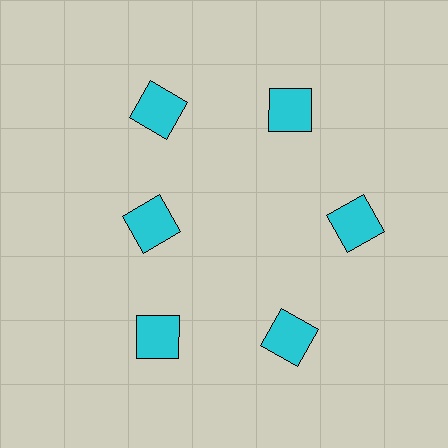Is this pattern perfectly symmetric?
No. The 6 cyan squares are arranged in a ring, but one element near the 9 o'clock position is pulled inward toward the center, breaking the 6-fold rotational symmetry.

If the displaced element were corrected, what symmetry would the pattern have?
It would have 6-fold rotational symmetry — the pattern would map onto itself every 60 degrees.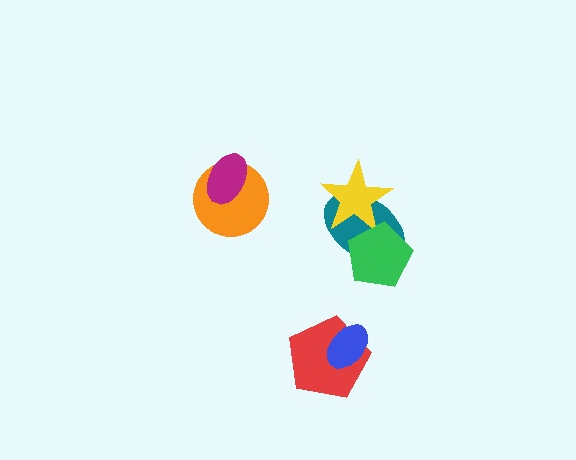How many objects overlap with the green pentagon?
2 objects overlap with the green pentagon.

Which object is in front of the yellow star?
The green pentagon is in front of the yellow star.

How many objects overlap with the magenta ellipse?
1 object overlaps with the magenta ellipse.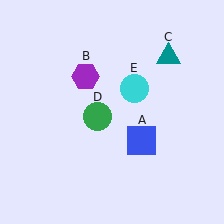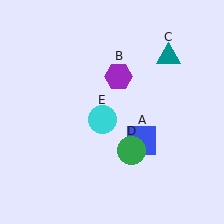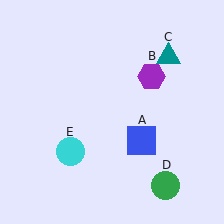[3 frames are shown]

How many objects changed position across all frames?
3 objects changed position: purple hexagon (object B), green circle (object D), cyan circle (object E).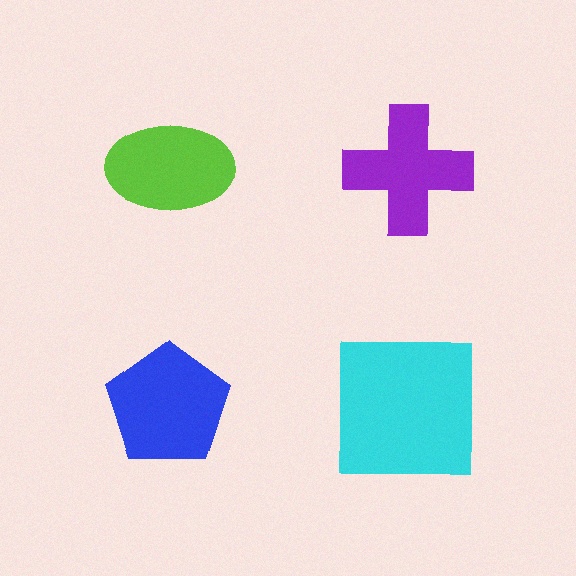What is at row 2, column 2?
A cyan square.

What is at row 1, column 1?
A lime ellipse.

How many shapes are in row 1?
2 shapes.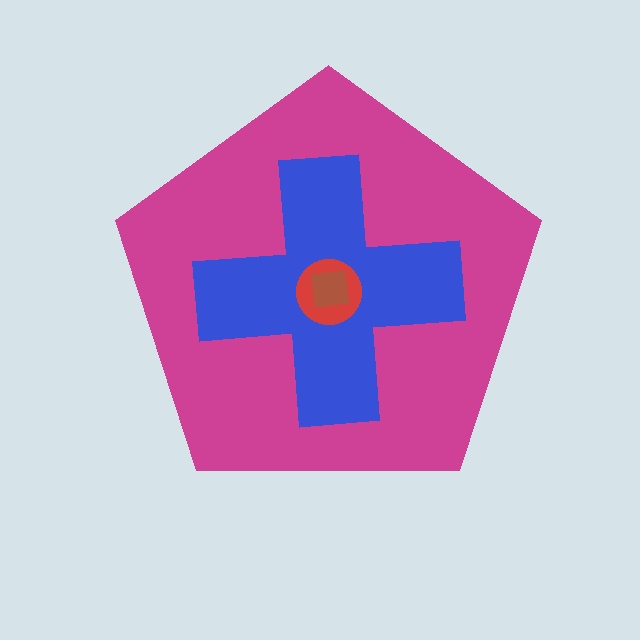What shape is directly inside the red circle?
The brown square.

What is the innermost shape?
The brown square.